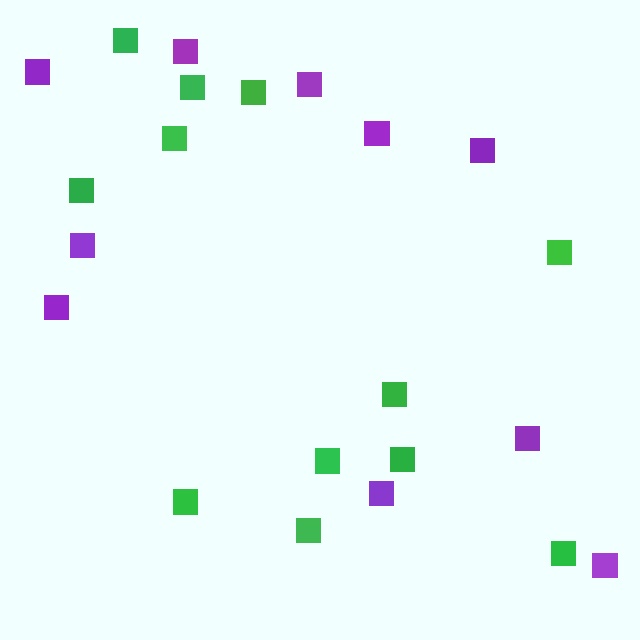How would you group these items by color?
There are 2 groups: one group of green squares (12) and one group of purple squares (10).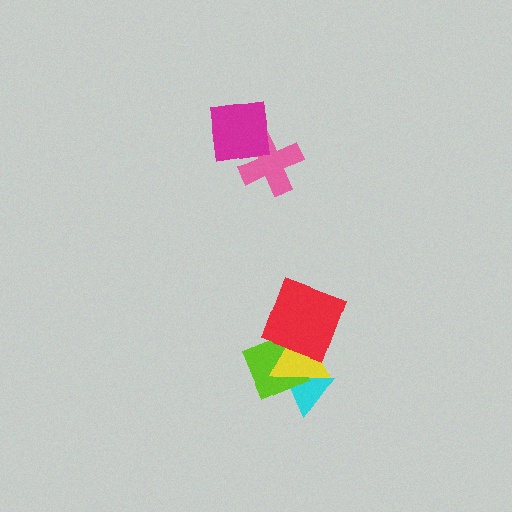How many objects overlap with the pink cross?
1 object overlaps with the pink cross.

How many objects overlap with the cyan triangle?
2 objects overlap with the cyan triangle.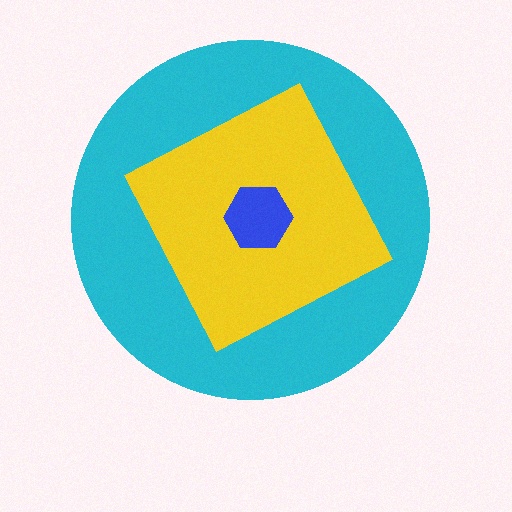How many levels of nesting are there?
3.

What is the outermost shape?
The cyan circle.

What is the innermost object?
The blue hexagon.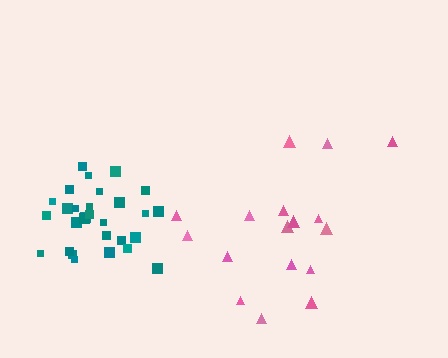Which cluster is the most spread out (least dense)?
Pink.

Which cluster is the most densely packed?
Teal.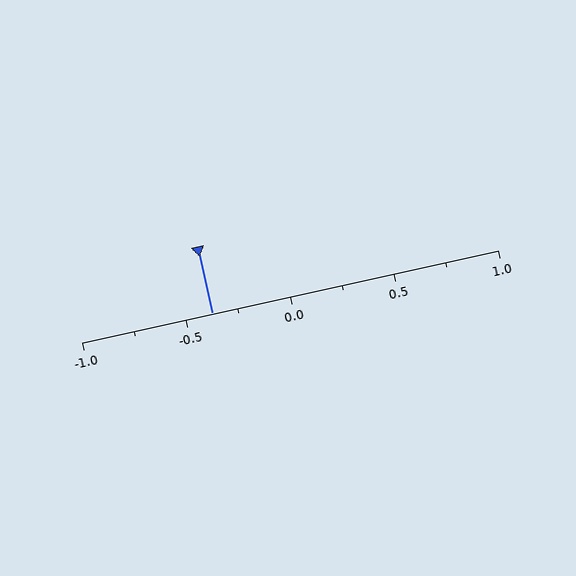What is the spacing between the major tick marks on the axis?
The major ticks are spaced 0.5 apart.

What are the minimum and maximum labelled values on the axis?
The axis runs from -1.0 to 1.0.